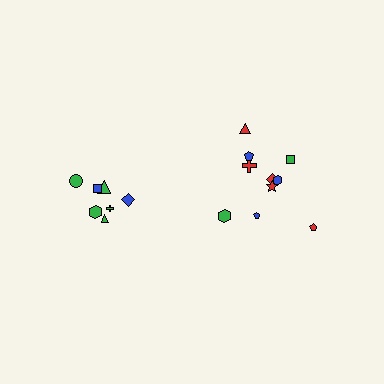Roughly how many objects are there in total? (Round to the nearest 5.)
Roughly 15 objects in total.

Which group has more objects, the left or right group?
The right group.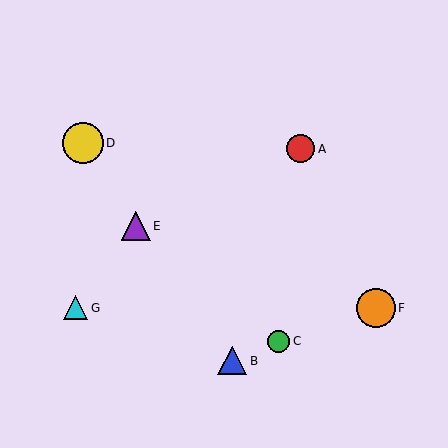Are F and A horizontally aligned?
No, F is at y≈308 and A is at y≈149.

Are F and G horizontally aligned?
Yes, both are at y≈308.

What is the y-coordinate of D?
Object D is at y≈143.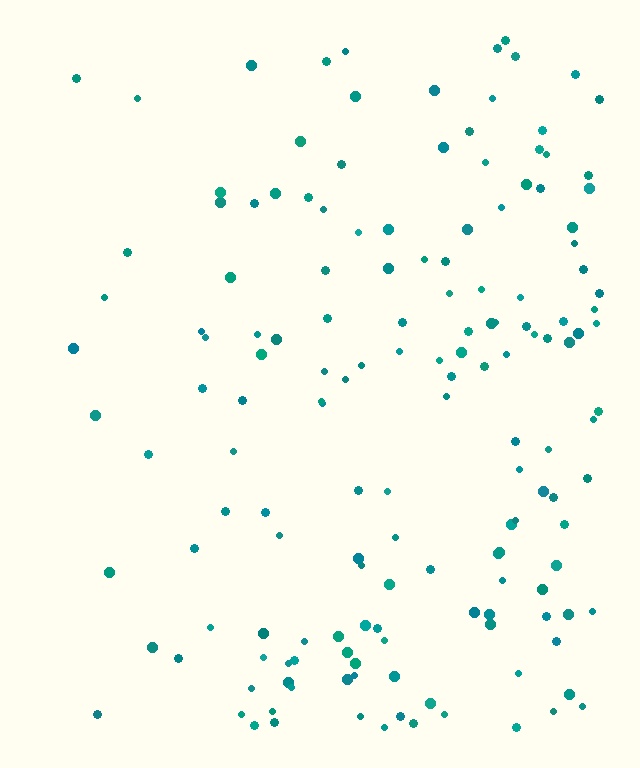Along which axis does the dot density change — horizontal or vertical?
Horizontal.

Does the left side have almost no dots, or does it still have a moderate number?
Still a moderate number, just noticeably fewer than the right.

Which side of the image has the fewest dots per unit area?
The left.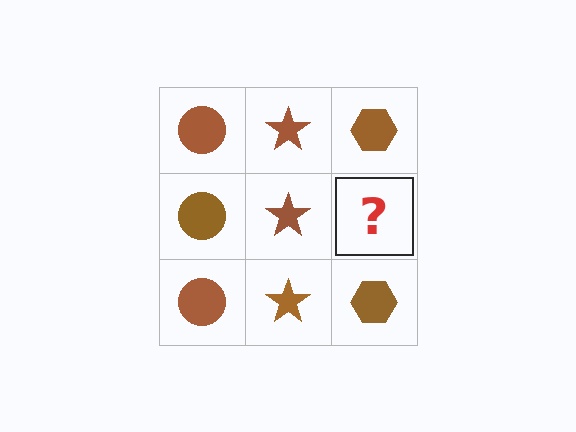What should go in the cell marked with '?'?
The missing cell should contain a brown hexagon.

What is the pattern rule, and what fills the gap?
The rule is that each column has a consistent shape. The gap should be filled with a brown hexagon.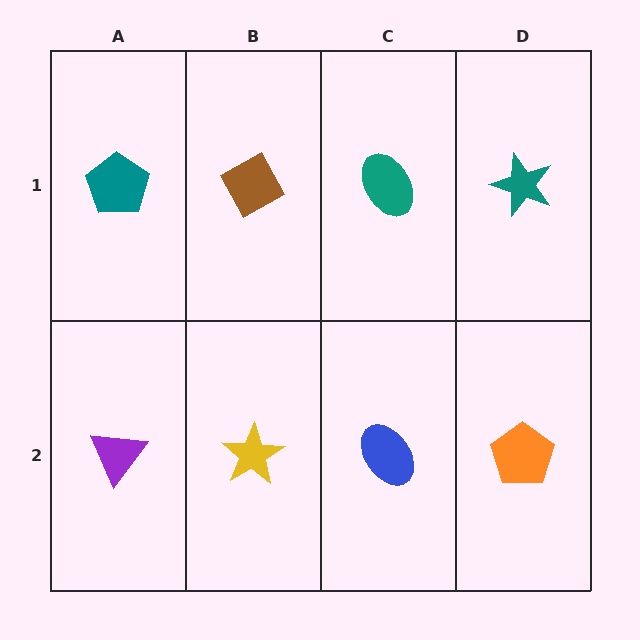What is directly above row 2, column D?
A teal star.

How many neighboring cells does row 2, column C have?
3.